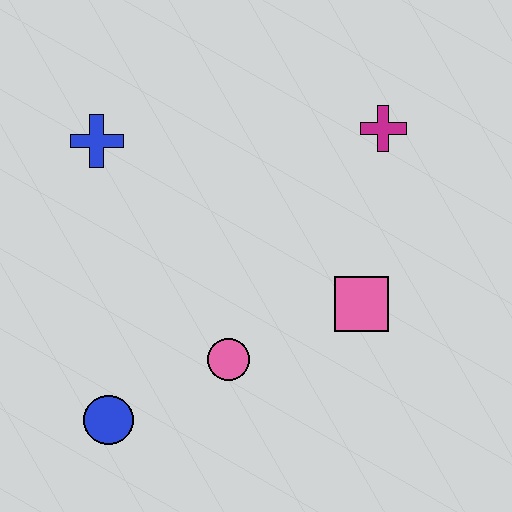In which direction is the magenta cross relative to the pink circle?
The magenta cross is above the pink circle.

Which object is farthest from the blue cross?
The pink square is farthest from the blue cross.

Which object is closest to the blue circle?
The pink circle is closest to the blue circle.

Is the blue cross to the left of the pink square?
Yes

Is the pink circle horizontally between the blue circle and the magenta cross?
Yes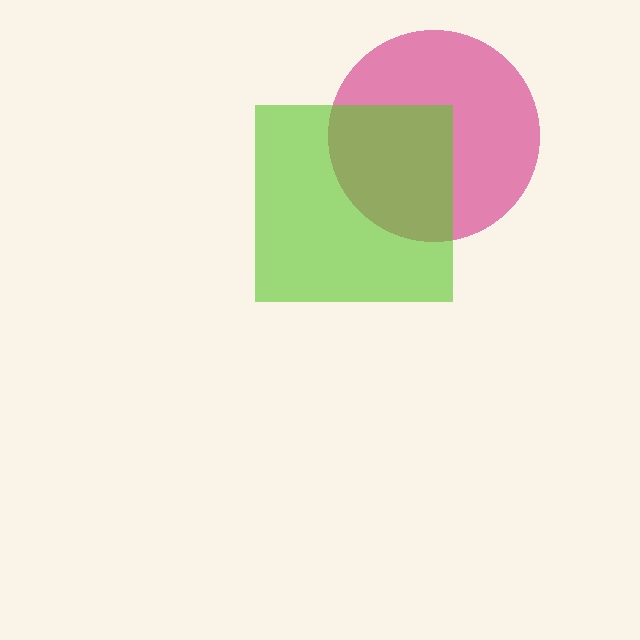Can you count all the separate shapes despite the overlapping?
Yes, there are 2 separate shapes.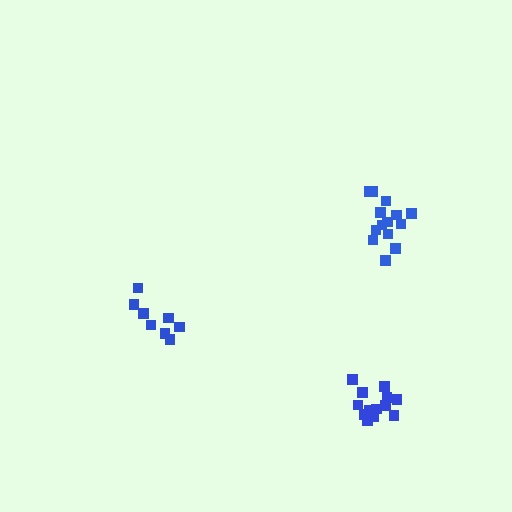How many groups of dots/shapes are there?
There are 3 groups.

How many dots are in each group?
Group 1: 13 dots, Group 2: 14 dots, Group 3: 8 dots (35 total).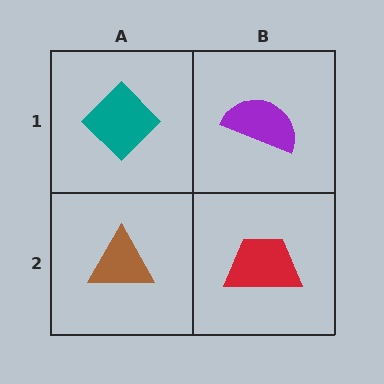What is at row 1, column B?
A purple semicircle.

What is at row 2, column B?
A red trapezoid.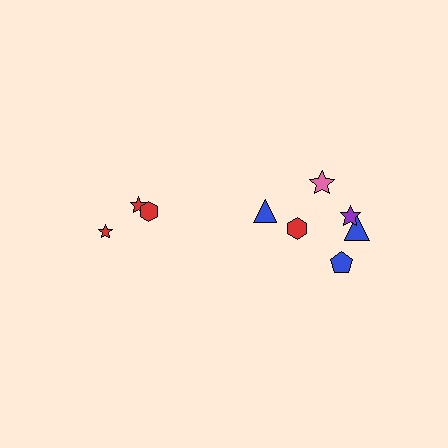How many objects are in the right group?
There are 6 objects.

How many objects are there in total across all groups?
There are 9 objects.